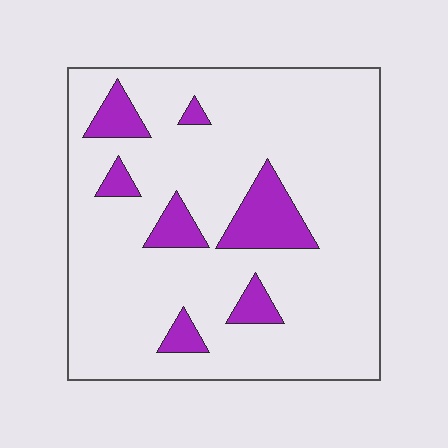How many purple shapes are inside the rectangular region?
7.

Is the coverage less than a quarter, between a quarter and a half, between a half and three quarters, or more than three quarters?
Less than a quarter.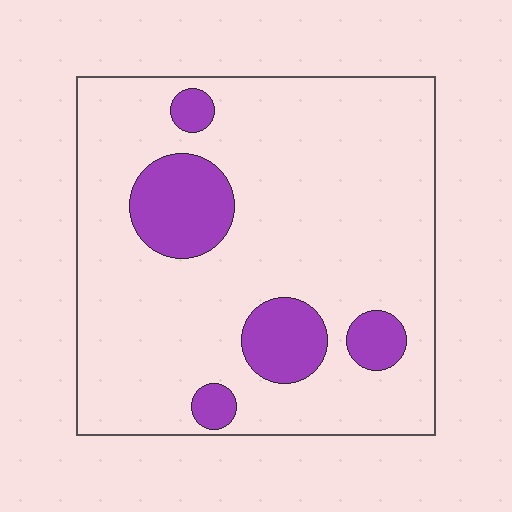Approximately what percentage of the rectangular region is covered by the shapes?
Approximately 15%.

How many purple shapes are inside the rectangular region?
5.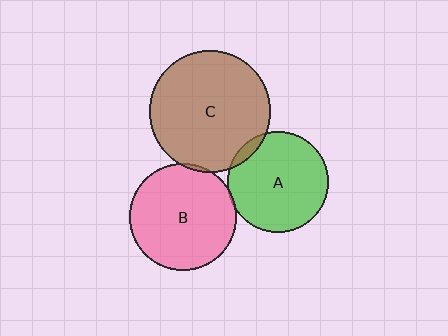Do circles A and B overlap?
Yes.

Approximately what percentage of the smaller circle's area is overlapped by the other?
Approximately 5%.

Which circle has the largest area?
Circle C (brown).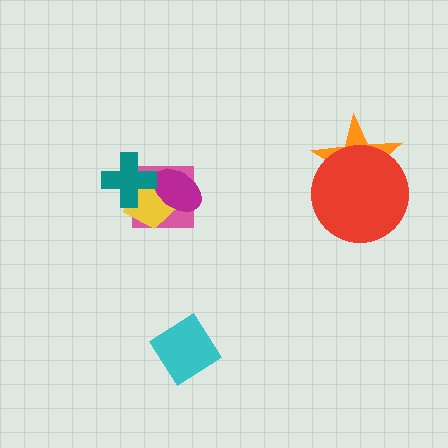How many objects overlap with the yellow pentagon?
3 objects overlap with the yellow pentagon.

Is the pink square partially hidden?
Yes, it is partially covered by another shape.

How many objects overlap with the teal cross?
2 objects overlap with the teal cross.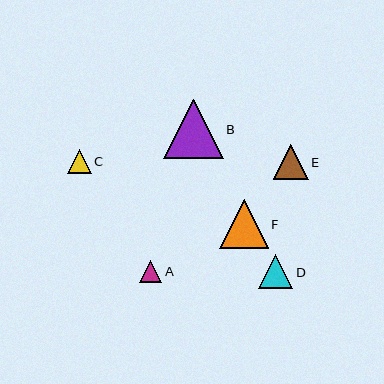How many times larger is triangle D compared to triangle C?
Triangle D is approximately 1.4 times the size of triangle C.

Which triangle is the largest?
Triangle B is the largest with a size of approximately 60 pixels.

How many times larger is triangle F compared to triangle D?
Triangle F is approximately 1.4 times the size of triangle D.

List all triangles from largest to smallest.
From largest to smallest: B, F, E, D, C, A.